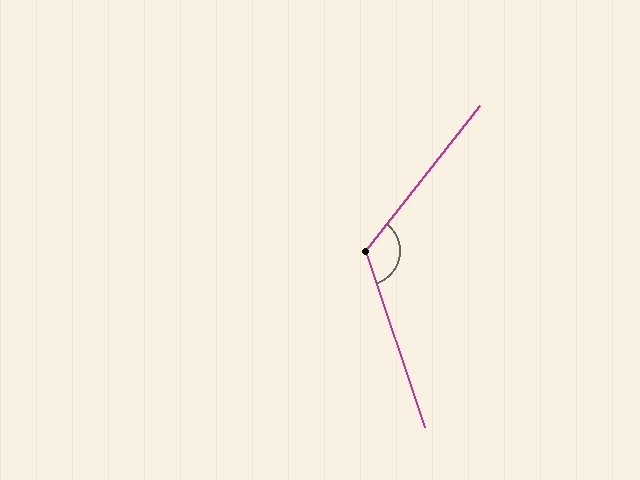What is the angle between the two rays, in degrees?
Approximately 124 degrees.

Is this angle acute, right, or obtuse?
It is obtuse.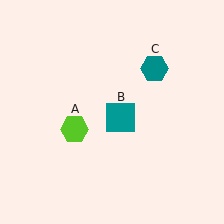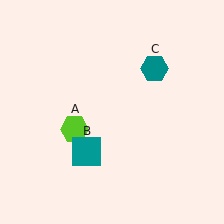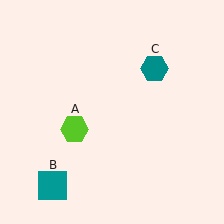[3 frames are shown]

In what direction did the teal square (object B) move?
The teal square (object B) moved down and to the left.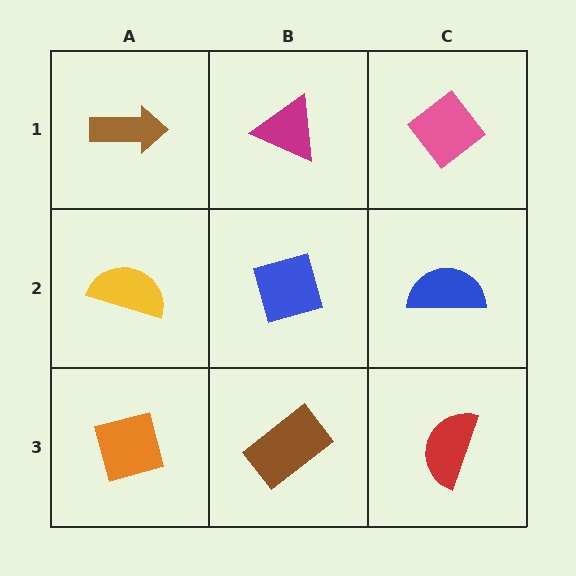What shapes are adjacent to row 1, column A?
A yellow semicircle (row 2, column A), a magenta triangle (row 1, column B).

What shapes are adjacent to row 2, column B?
A magenta triangle (row 1, column B), a brown rectangle (row 3, column B), a yellow semicircle (row 2, column A), a blue semicircle (row 2, column C).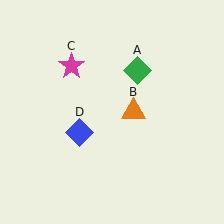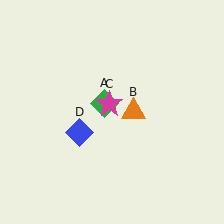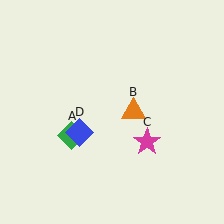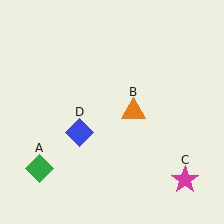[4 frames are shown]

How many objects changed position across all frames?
2 objects changed position: green diamond (object A), magenta star (object C).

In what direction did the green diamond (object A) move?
The green diamond (object A) moved down and to the left.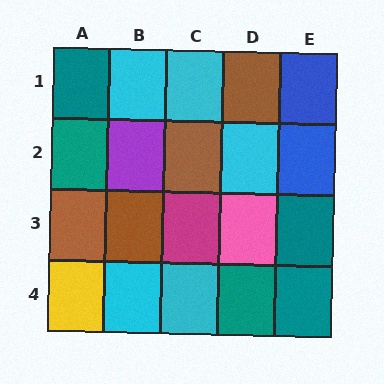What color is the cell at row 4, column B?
Cyan.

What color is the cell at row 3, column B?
Brown.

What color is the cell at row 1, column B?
Cyan.